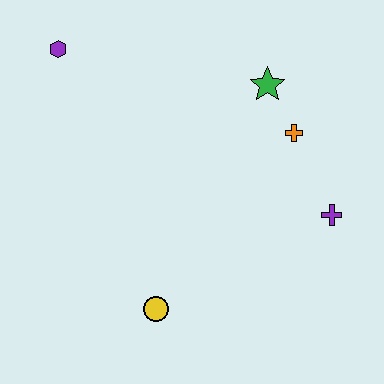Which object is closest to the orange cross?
The green star is closest to the orange cross.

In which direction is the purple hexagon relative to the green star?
The purple hexagon is to the left of the green star.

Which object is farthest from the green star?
The yellow circle is farthest from the green star.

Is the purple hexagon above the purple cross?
Yes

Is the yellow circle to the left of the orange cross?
Yes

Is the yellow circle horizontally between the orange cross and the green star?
No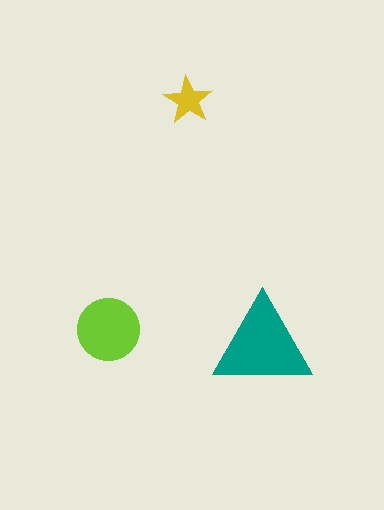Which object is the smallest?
The yellow star.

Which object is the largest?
The teal triangle.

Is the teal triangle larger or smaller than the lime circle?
Larger.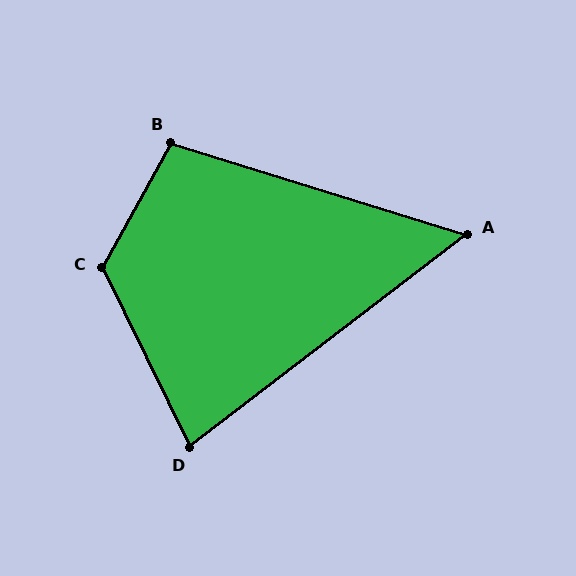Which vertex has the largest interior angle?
C, at approximately 125 degrees.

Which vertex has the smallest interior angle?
A, at approximately 55 degrees.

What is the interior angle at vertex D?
Approximately 78 degrees (acute).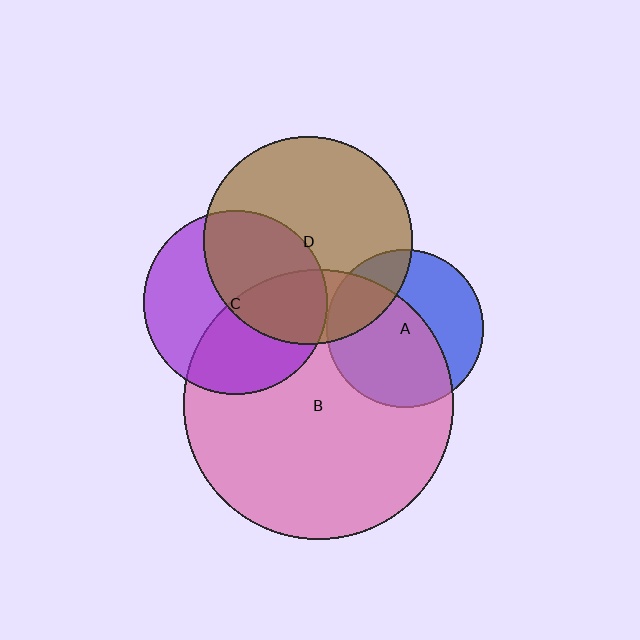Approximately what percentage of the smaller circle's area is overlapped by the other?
Approximately 45%.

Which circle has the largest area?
Circle B (pink).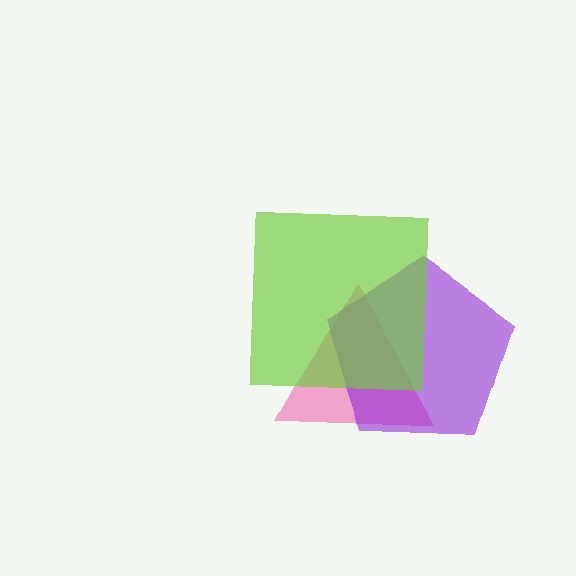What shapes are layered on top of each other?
The layered shapes are: a pink triangle, a purple pentagon, a lime square.